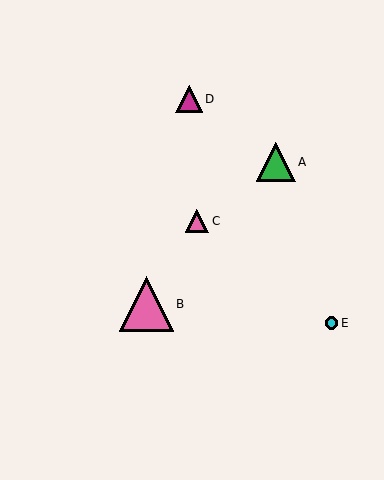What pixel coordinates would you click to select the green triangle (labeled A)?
Click at (276, 162) to select the green triangle A.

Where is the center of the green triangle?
The center of the green triangle is at (276, 162).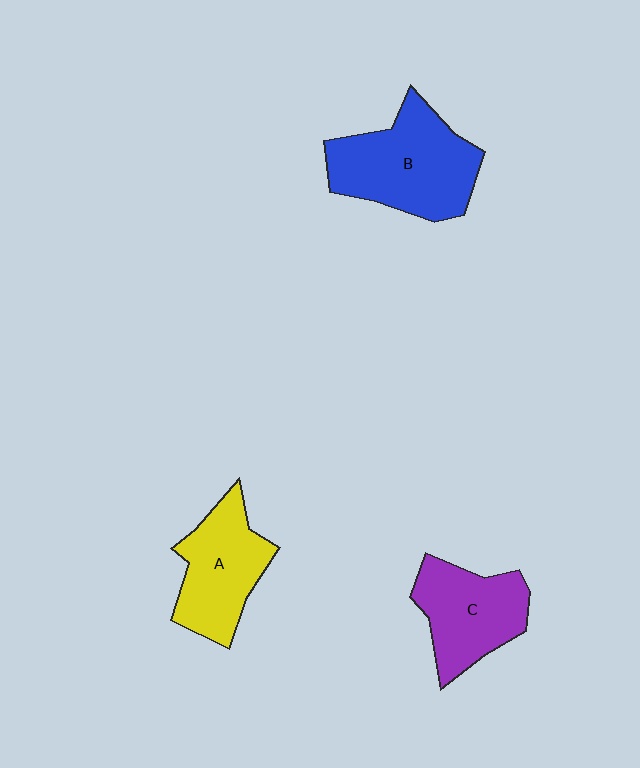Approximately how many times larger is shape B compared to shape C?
Approximately 1.3 times.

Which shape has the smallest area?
Shape C (purple).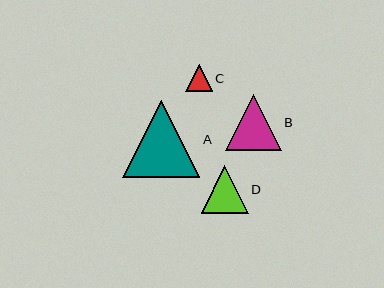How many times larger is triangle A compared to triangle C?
Triangle A is approximately 2.9 times the size of triangle C.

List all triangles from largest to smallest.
From largest to smallest: A, B, D, C.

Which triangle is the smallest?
Triangle C is the smallest with a size of approximately 27 pixels.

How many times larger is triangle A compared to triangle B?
Triangle A is approximately 1.4 times the size of triangle B.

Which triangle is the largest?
Triangle A is the largest with a size of approximately 77 pixels.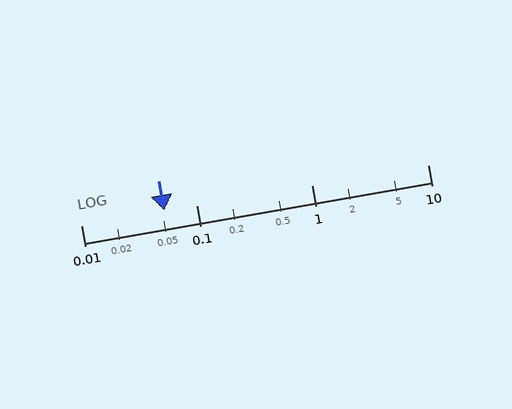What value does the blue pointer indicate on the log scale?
The pointer indicates approximately 0.053.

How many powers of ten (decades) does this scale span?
The scale spans 3 decades, from 0.01 to 10.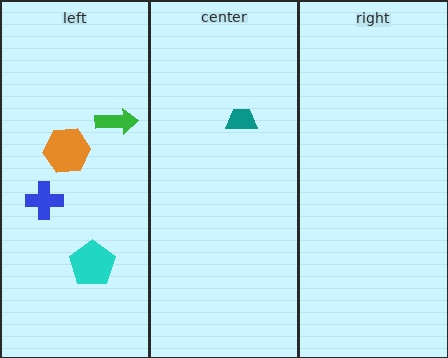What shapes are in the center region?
The teal trapezoid.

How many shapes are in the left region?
4.